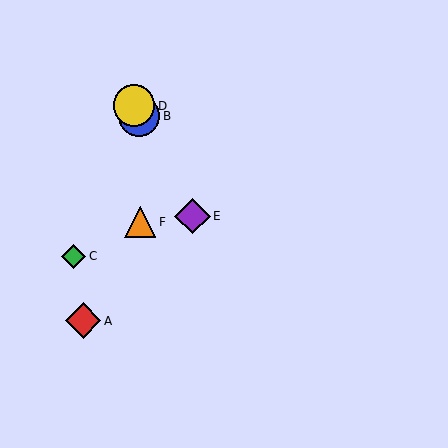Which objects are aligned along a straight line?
Objects B, D, E are aligned along a straight line.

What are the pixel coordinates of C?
Object C is at (73, 256).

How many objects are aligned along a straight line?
3 objects (B, D, E) are aligned along a straight line.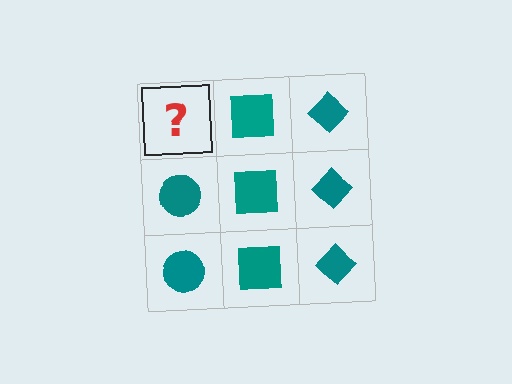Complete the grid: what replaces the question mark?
The question mark should be replaced with a teal circle.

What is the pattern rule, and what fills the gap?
The rule is that each column has a consistent shape. The gap should be filled with a teal circle.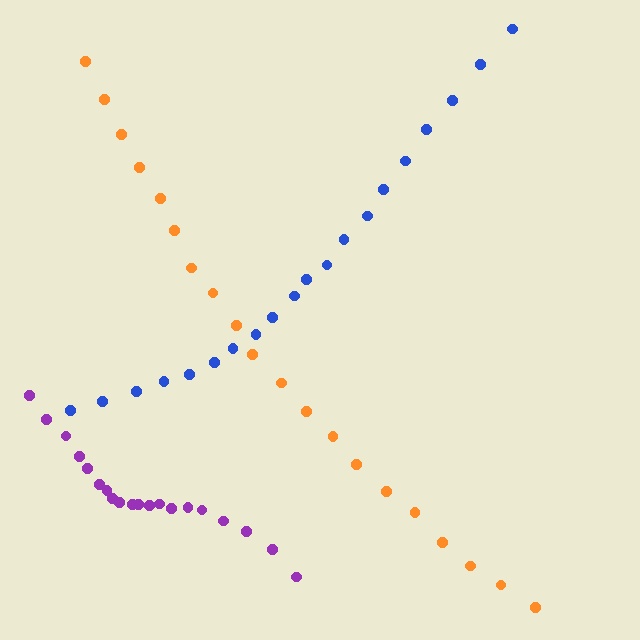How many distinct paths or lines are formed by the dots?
There are 3 distinct paths.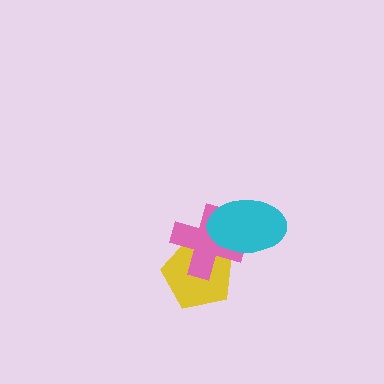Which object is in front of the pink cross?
The cyan ellipse is in front of the pink cross.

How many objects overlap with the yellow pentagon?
2 objects overlap with the yellow pentagon.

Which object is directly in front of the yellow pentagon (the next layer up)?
The pink cross is directly in front of the yellow pentagon.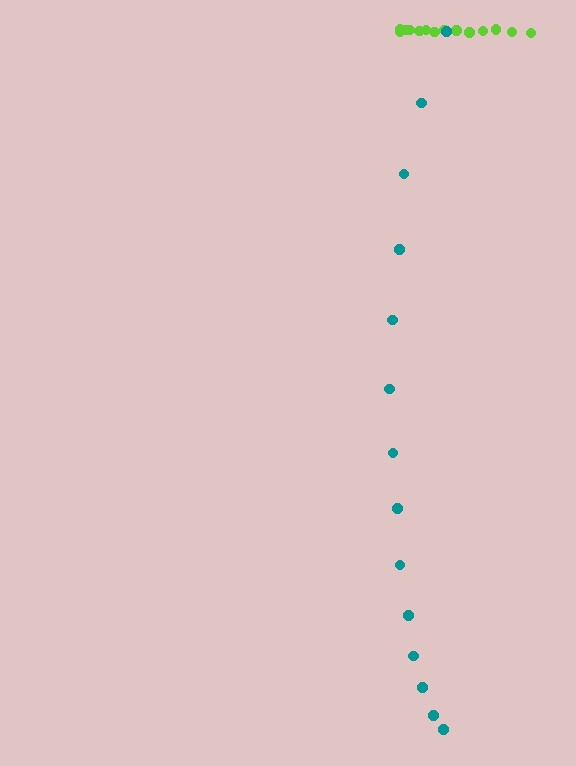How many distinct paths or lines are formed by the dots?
There are 2 distinct paths.